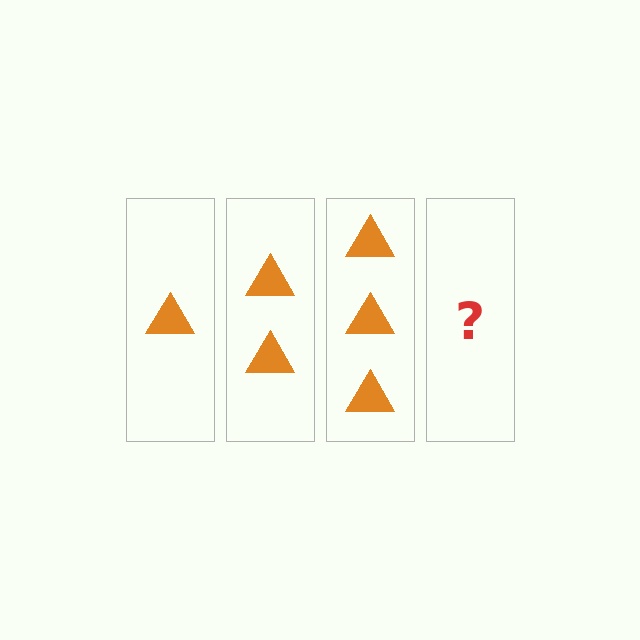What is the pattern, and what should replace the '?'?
The pattern is that each step adds one more triangle. The '?' should be 4 triangles.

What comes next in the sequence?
The next element should be 4 triangles.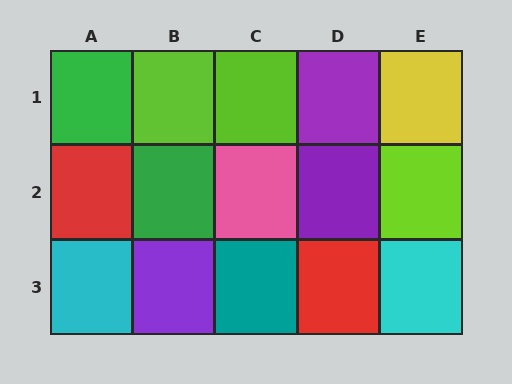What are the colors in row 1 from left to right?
Green, lime, lime, purple, yellow.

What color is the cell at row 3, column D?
Red.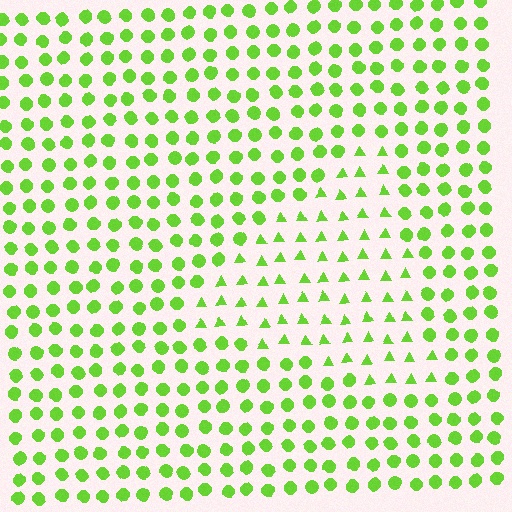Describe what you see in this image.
The image is filled with small lime elements arranged in a uniform grid. A triangle-shaped region contains triangles, while the surrounding area contains circles. The boundary is defined purely by the change in element shape.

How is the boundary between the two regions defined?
The boundary is defined by a change in element shape: triangles inside vs. circles outside. All elements share the same color and spacing.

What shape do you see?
I see a triangle.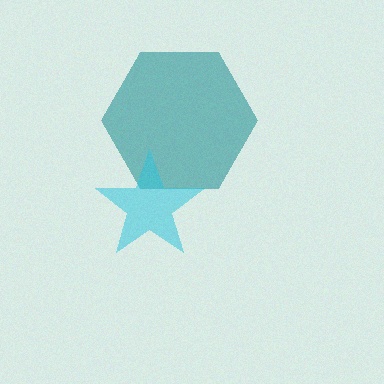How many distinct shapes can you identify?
There are 2 distinct shapes: a teal hexagon, a cyan star.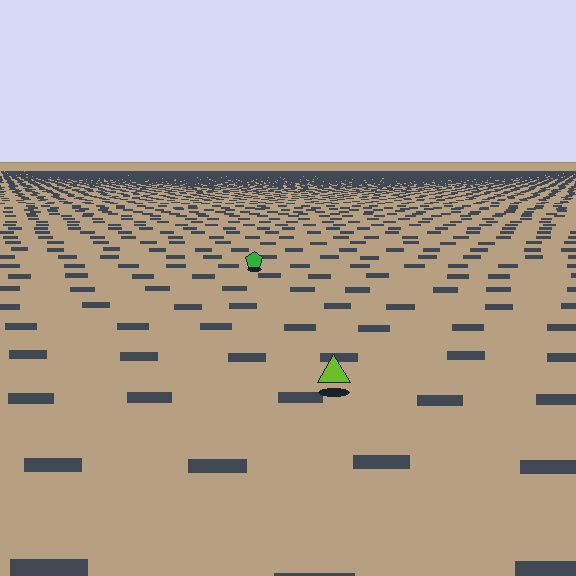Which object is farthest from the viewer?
The green pentagon is farthest from the viewer. It appears smaller and the ground texture around it is denser.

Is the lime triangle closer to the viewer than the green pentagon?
Yes. The lime triangle is closer — you can tell from the texture gradient: the ground texture is coarser near it.